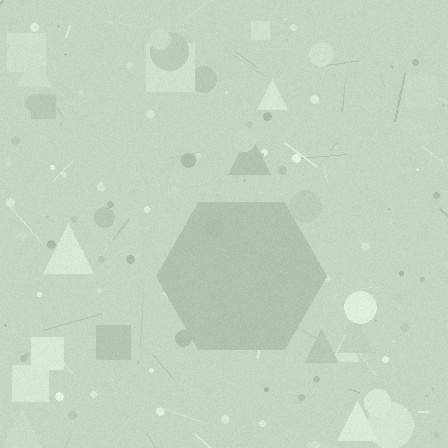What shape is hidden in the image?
A hexagon is hidden in the image.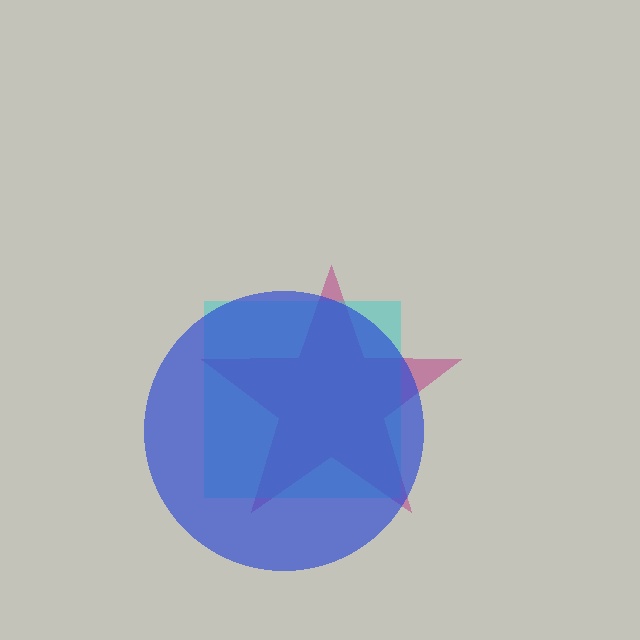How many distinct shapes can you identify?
There are 3 distinct shapes: a magenta star, a cyan square, a blue circle.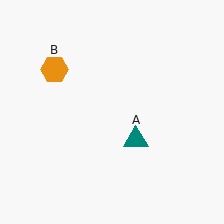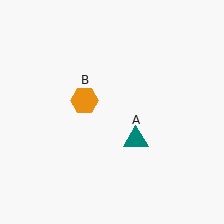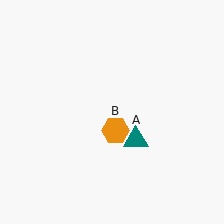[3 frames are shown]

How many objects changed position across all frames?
1 object changed position: orange hexagon (object B).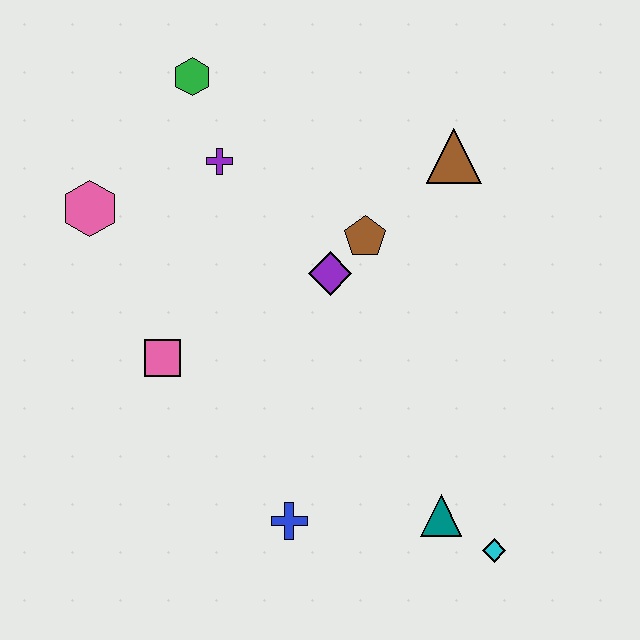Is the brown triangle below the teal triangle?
No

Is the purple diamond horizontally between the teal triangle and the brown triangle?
No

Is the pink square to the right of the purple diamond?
No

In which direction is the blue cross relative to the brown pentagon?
The blue cross is below the brown pentagon.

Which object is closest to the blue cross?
The teal triangle is closest to the blue cross.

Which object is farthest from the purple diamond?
The cyan diamond is farthest from the purple diamond.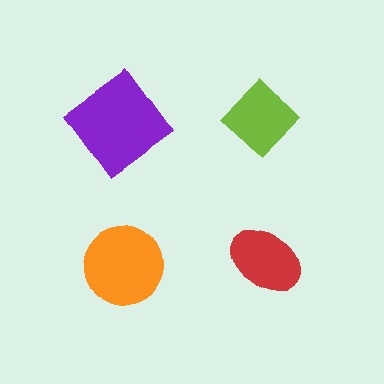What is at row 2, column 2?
A red ellipse.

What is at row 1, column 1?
A purple diamond.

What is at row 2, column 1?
An orange circle.